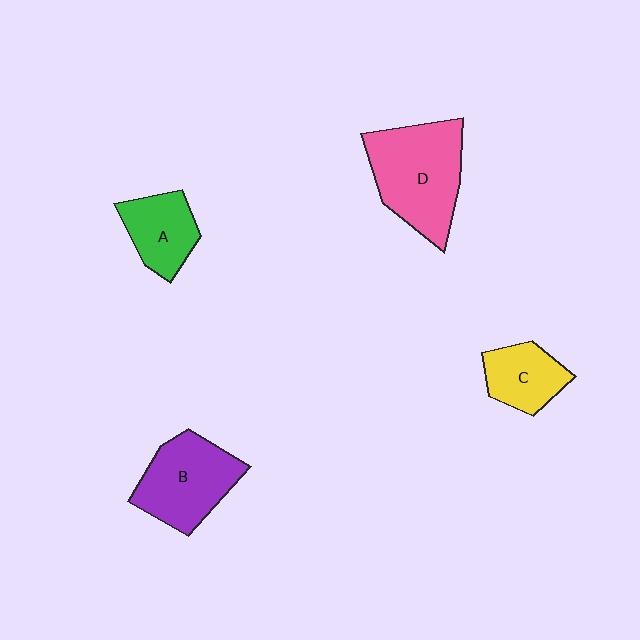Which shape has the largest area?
Shape D (pink).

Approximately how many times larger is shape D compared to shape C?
Approximately 2.0 times.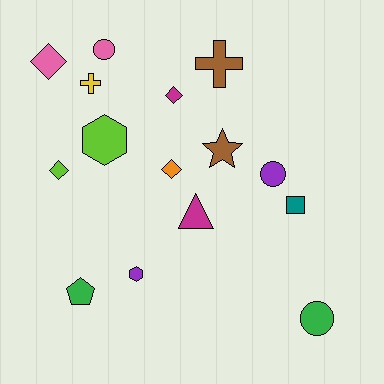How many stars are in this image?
There is 1 star.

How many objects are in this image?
There are 15 objects.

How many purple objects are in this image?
There are 2 purple objects.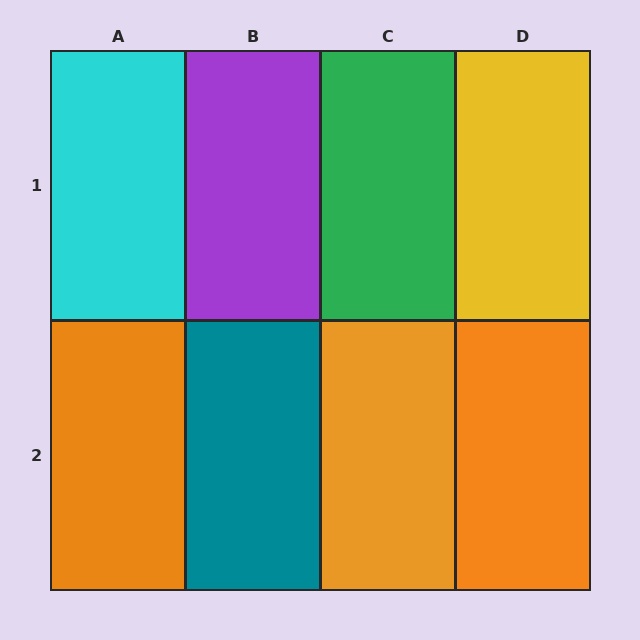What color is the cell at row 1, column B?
Purple.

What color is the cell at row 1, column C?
Green.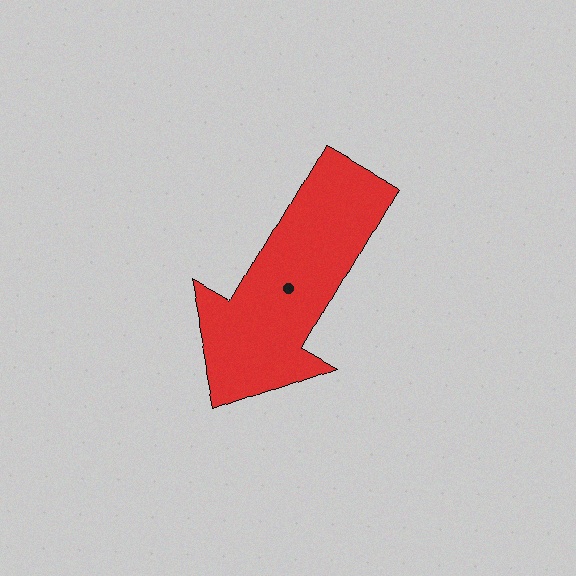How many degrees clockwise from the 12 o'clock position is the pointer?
Approximately 210 degrees.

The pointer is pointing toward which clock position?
Roughly 7 o'clock.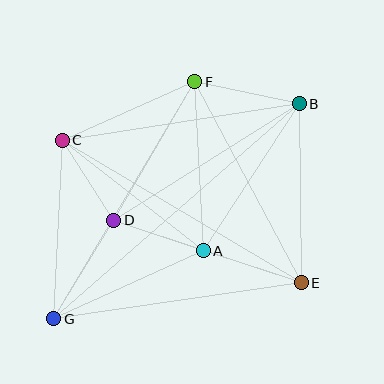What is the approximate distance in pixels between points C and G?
The distance between C and G is approximately 179 pixels.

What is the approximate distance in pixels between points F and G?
The distance between F and G is approximately 276 pixels.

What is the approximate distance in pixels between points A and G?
The distance between A and G is approximately 164 pixels.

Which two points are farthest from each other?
Points B and G are farthest from each other.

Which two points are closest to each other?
Points A and D are closest to each other.